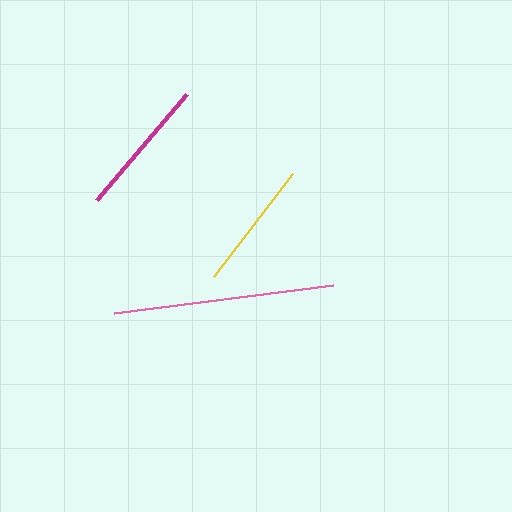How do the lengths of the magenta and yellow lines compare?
The magenta and yellow lines are approximately the same length.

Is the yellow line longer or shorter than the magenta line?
The magenta line is longer than the yellow line.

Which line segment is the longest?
The pink line is the longest at approximately 221 pixels.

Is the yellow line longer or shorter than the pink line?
The pink line is longer than the yellow line.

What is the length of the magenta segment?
The magenta segment is approximately 139 pixels long.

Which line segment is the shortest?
The yellow line is the shortest at approximately 130 pixels.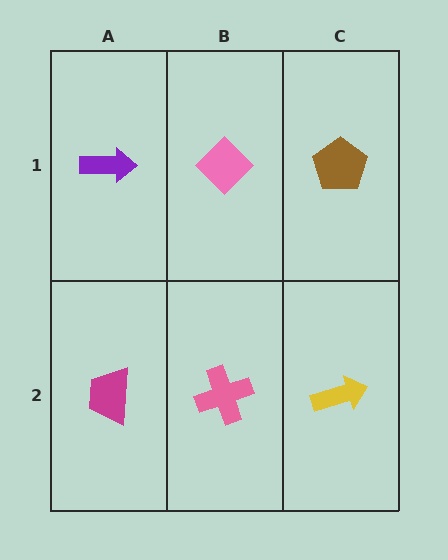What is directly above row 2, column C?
A brown pentagon.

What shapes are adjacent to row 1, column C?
A yellow arrow (row 2, column C), a pink diamond (row 1, column B).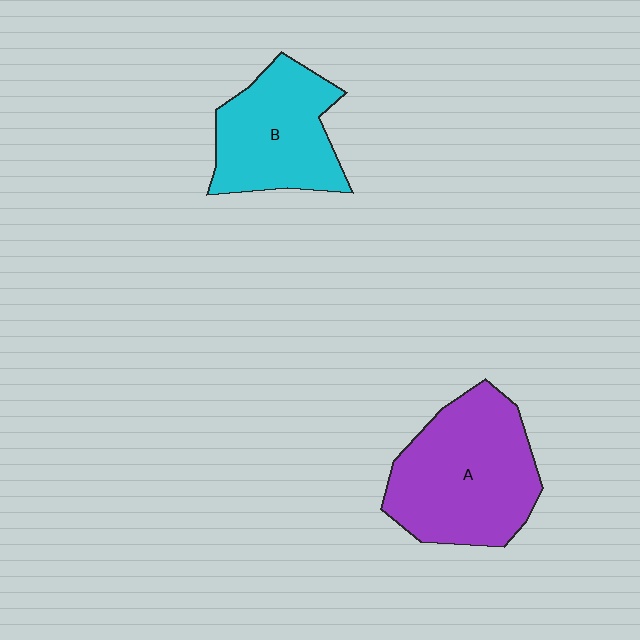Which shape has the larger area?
Shape A (purple).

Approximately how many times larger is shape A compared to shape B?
Approximately 1.3 times.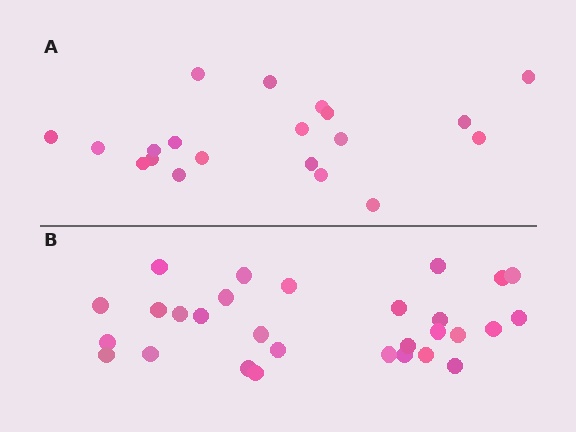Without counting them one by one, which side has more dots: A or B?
Region B (the bottom region) has more dots.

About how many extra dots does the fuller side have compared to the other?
Region B has roughly 8 or so more dots than region A.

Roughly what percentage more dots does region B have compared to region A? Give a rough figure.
About 45% more.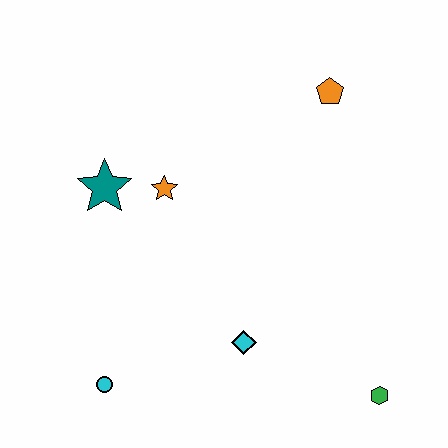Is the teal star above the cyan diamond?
Yes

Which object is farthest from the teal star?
The green hexagon is farthest from the teal star.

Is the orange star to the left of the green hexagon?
Yes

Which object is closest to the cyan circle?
The cyan diamond is closest to the cyan circle.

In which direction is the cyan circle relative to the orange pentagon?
The cyan circle is below the orange pentagon.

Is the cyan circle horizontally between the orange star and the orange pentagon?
No